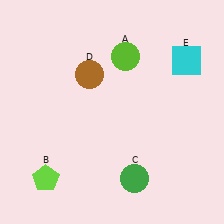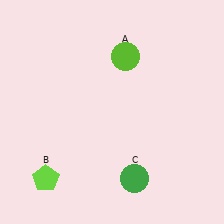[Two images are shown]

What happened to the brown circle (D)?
The brown circle (D) was removed in Image 2. It was in the top-left area of Image 1.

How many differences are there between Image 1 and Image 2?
There are 2 differences between the two images.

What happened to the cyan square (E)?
The cyan square (E) was removed in Image 2. It was in the top-right area of Image 1.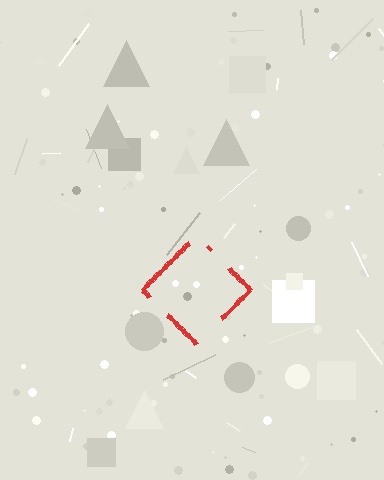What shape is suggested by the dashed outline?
The dashed outline suggests a diamond.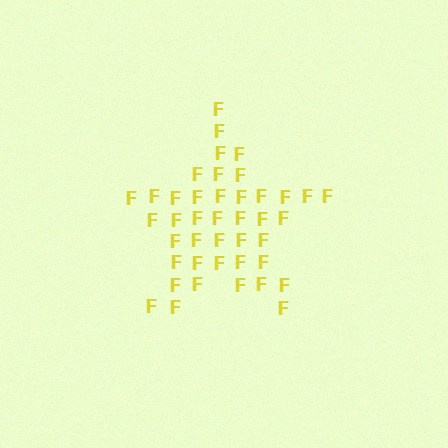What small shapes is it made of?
It is made of small letter F's.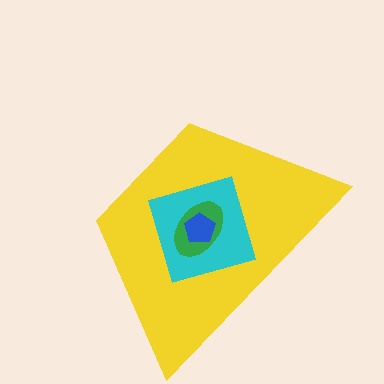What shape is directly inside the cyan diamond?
The green ellipse.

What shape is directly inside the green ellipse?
The blue pentagon.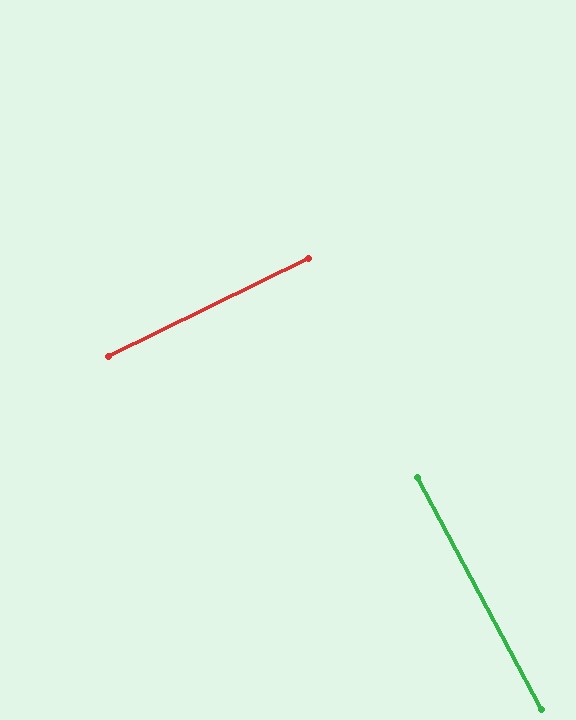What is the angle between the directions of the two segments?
Approximately 88 degrees.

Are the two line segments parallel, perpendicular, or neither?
Perpendicular — they meet at approximately 88°.